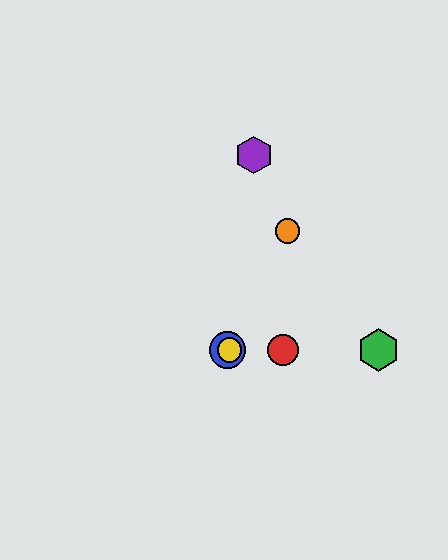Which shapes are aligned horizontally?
The red circle, the blue circle, the green hexagon, the yellow circle are aligned horizontally.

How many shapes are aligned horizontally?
4 shapes (the red circle, the blue circle, the green hexagon, the yellow circle) are aligned horizontally.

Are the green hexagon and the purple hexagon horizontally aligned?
No, the green hexagon is at y≈350 and the purple hexagon is at y≈155.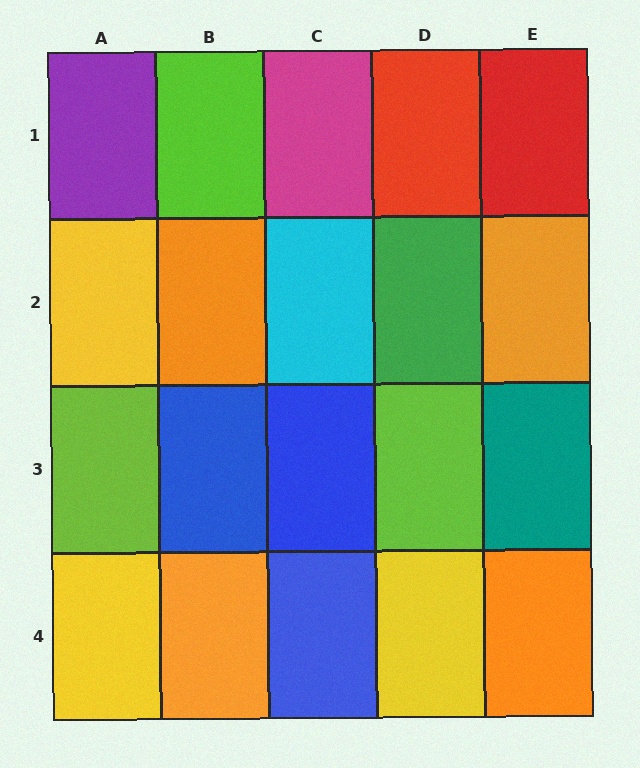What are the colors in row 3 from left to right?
Lime, blue, blue, lime, teal.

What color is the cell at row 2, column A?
Yellow.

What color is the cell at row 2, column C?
Cyan.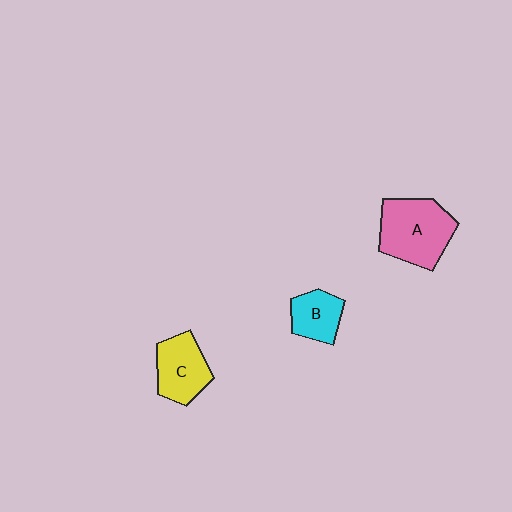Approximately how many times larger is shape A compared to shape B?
Approximately 1.9 times.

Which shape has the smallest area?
Shape B (cyan).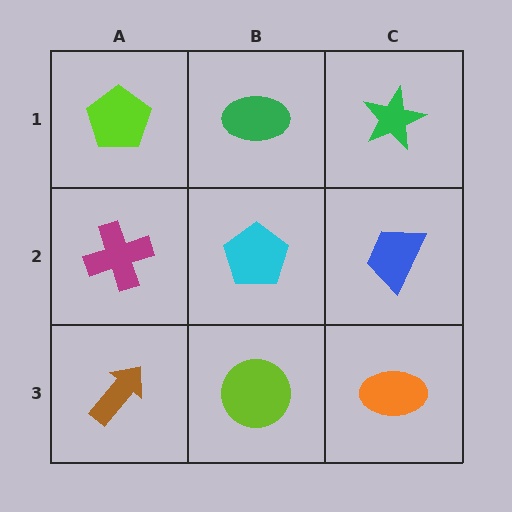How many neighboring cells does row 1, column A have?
2.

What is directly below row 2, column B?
A lime circle.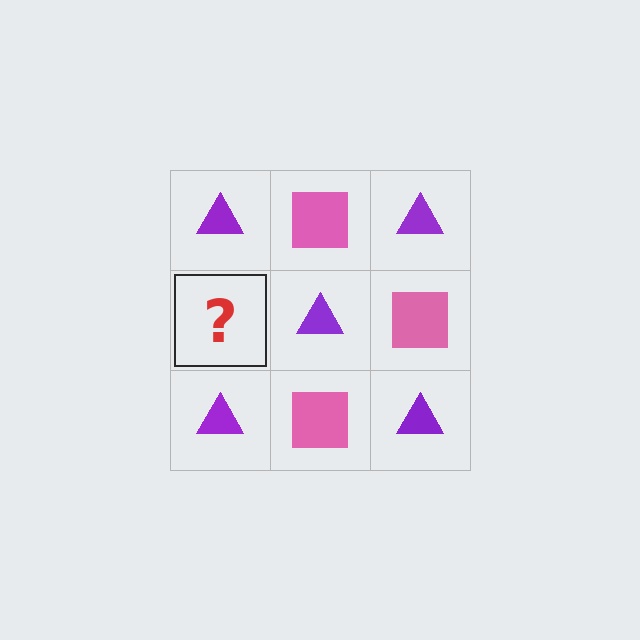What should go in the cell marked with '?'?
The missing cell should contain a pink square.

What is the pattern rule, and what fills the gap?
The rule is that it alternates purple triangle and pink square in a checkerboard pattern. The gap should be filled with a pink square.